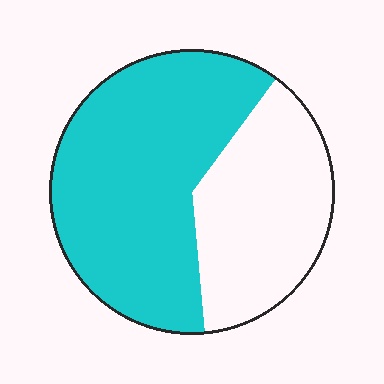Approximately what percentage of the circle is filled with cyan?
Approximately 60%.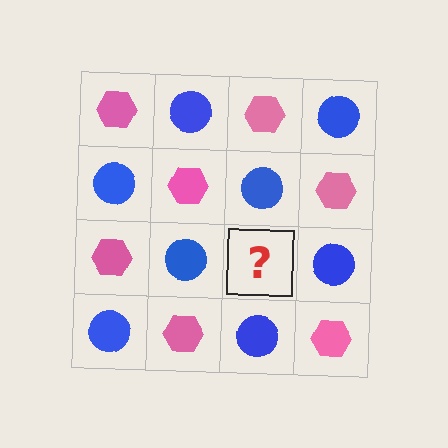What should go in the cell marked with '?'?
The missing cell should contain a pink hexagon.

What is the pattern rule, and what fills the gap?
The rule is that it alternates pink hexagon and blue circle in a checkerboard pattern. The gap should be filled with a pink hexagon.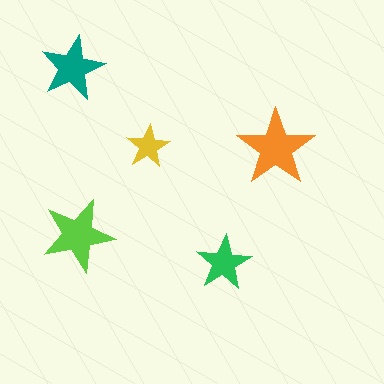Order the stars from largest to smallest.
the orange one, the lime one, the teal one, the green one, the yellow one.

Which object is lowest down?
The green star is bottommost.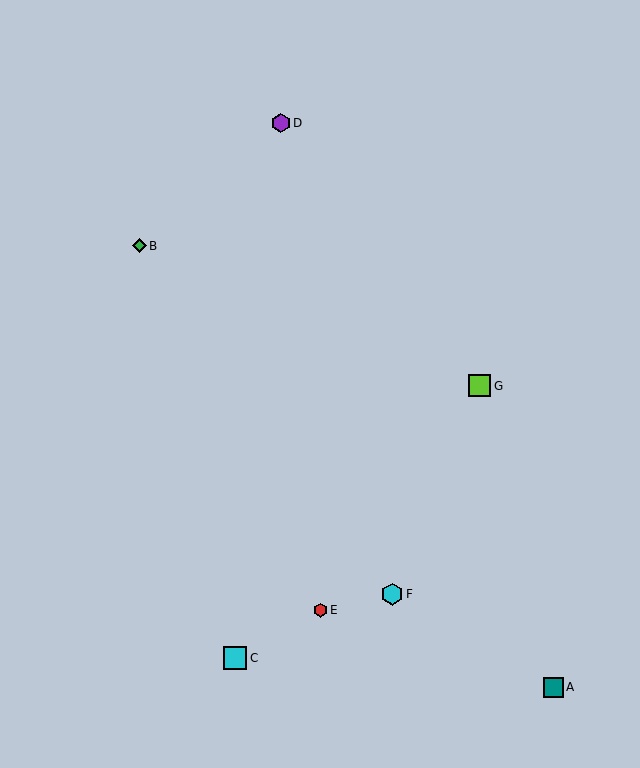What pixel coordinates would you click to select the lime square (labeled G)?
Click at (480, 386) to select the lime square G.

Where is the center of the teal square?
The center of the teal square is at (553, 687).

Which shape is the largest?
The cyan square (labeled C) is the largest.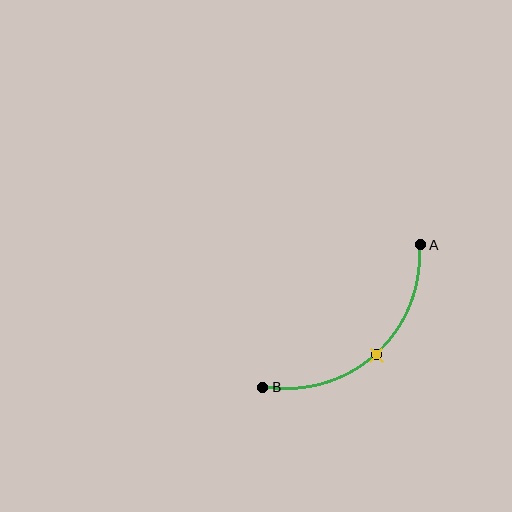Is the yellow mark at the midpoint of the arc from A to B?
Yes. The yellow mark lies on the arc at equal arc-length from both A and B — it is the arc midpoint.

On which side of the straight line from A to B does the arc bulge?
The arc bulges below and to the right of the straight line connecting A and B.